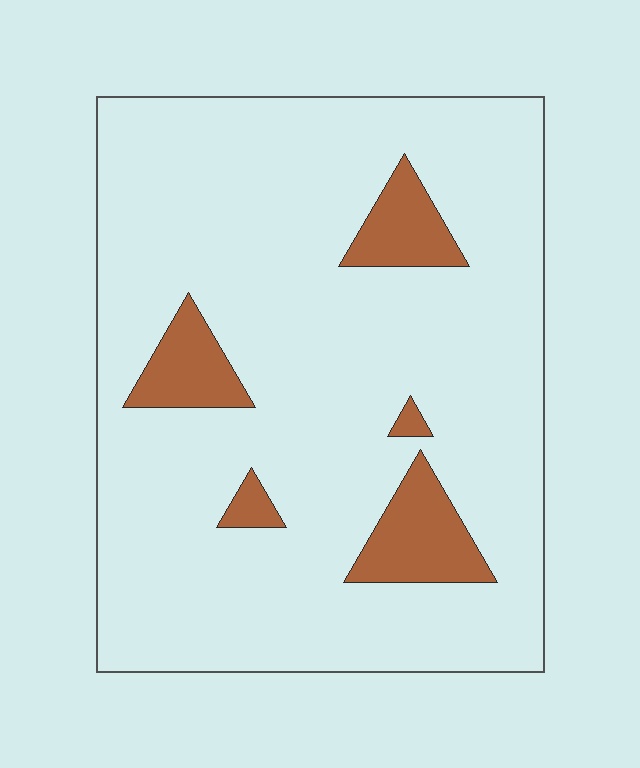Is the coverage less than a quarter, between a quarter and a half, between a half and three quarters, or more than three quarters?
Less than a quarter.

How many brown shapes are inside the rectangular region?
5.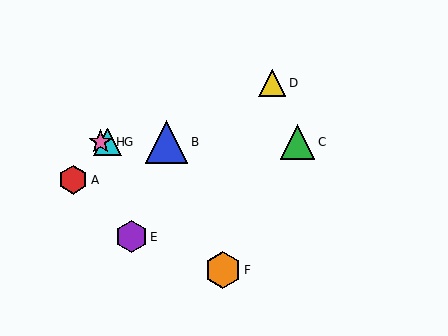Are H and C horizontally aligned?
Yes, both are at y≈142.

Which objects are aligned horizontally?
Objects B, C, G, H are aligned horizontally.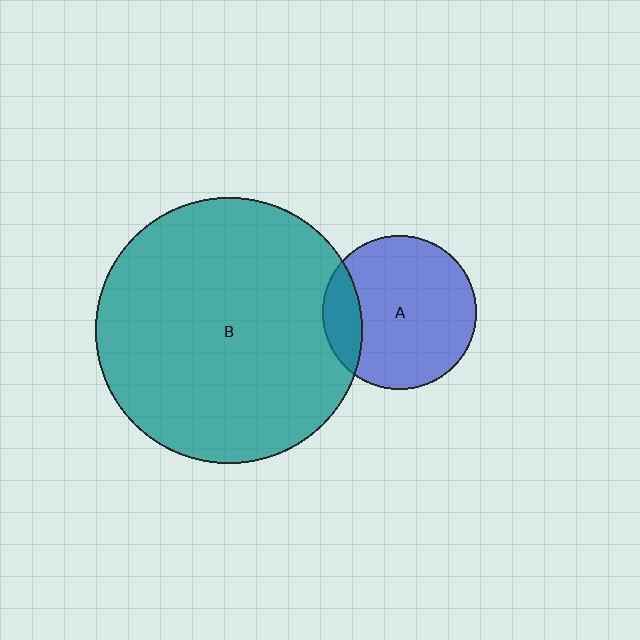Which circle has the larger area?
Circle B (teal).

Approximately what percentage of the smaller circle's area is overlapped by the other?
Approximately 15%.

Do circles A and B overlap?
Yes.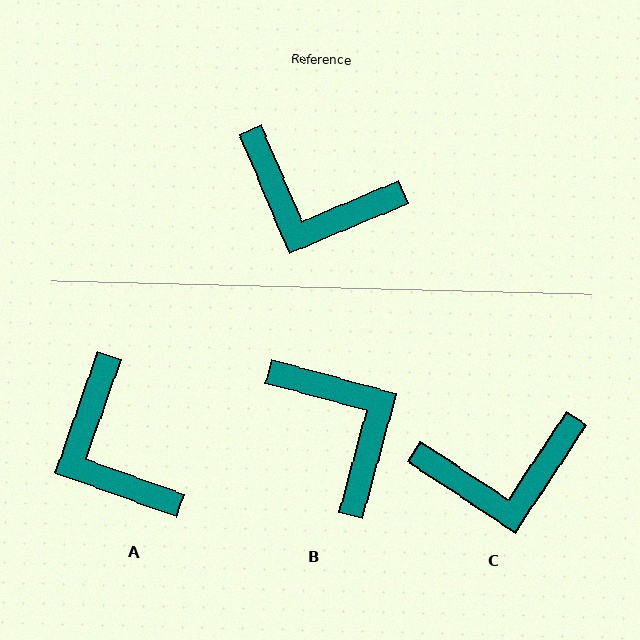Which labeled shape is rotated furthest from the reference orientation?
B, about 142 degrees away.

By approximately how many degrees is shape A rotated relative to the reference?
Approximately 43 degrees clockwise.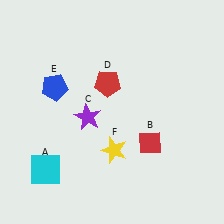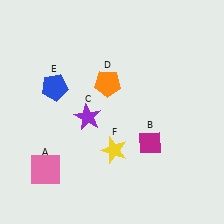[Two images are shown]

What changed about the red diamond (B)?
In Image 1, B is red. In Image 2, it changed to magenta.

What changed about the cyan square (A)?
In Image 1, A is cyan. In Image 2, it changed to pink.